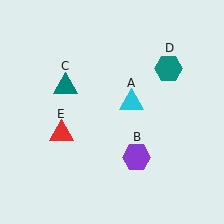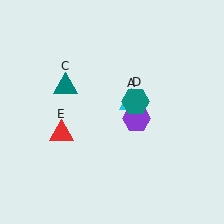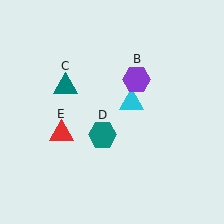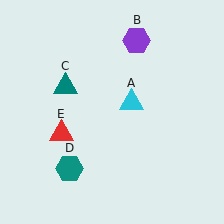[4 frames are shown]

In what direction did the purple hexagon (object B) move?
The purple hexagon (object B) moved up.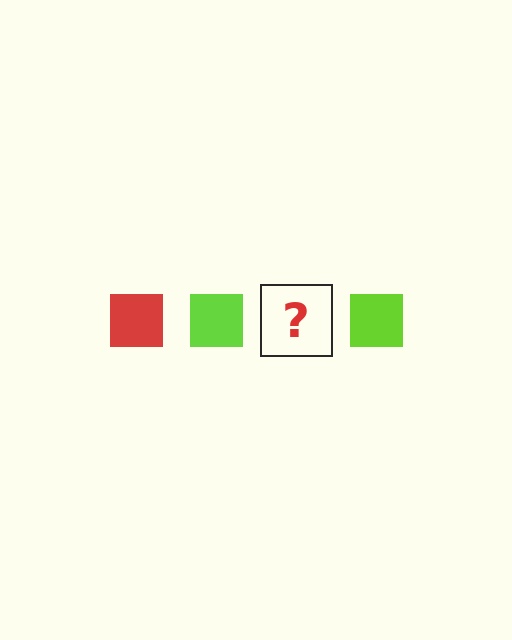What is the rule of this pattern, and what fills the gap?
The rule is that the pattern cycles through red, lime squares. The gap should be filled with a red square.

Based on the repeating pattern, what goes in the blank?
The blank should be a red square.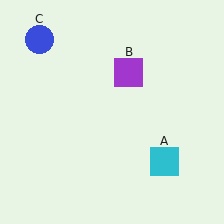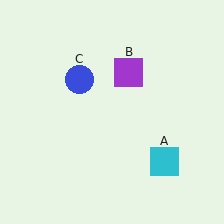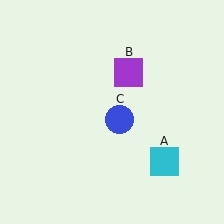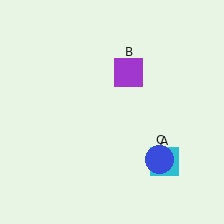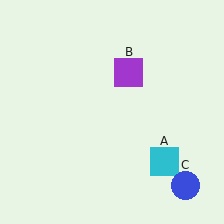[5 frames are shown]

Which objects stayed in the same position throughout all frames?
Cyan square (object A) and purple square (object B) remained stationary.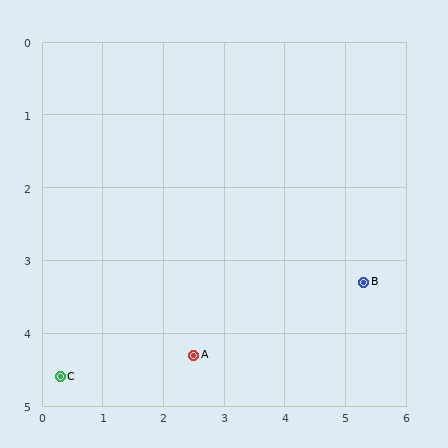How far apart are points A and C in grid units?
Points A and C are about 2.2 grid units apart.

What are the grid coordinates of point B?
Point B is at approximately (5.3, 3.3).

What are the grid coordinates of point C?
Point C is at approximately (0.3, 4.6).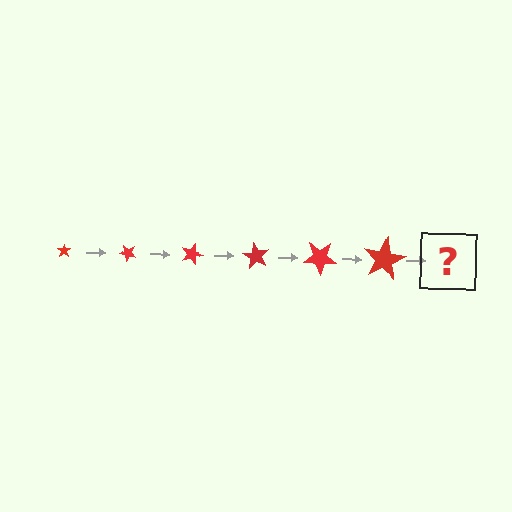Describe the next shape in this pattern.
It should be a star, larger than the previous one and rotated 270 degrees from the start.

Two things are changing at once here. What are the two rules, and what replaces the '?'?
The two rules are that the star grows larger each step and it rotates 45 degrees each step. The '?' should be a star, larger than the previous one and rotated 270 degrees from the start.